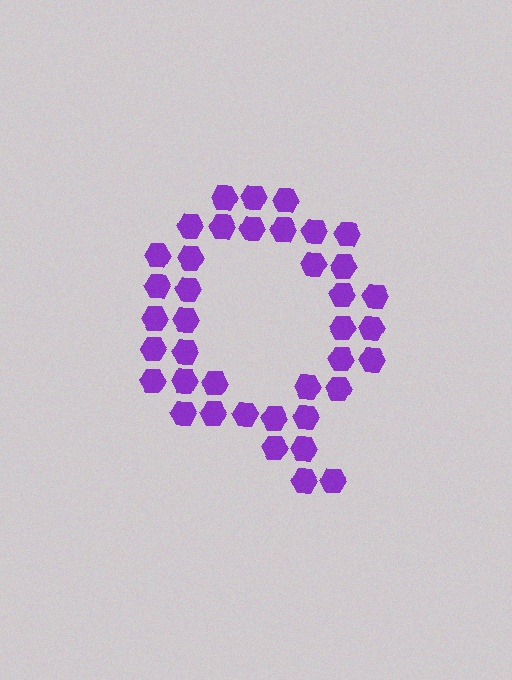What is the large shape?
The large shape is the letter Q.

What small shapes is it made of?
It is made of small hexagons.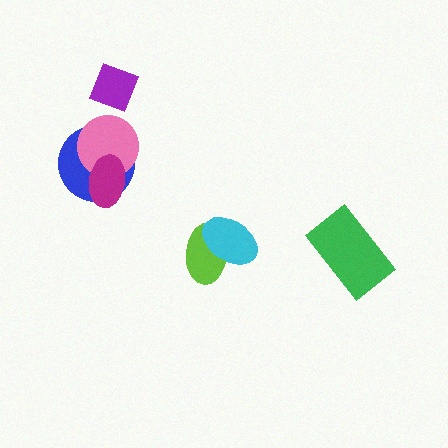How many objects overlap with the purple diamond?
0 objects overlap with the purple diamond.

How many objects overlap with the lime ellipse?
1 object overlaps with the lime ellipse.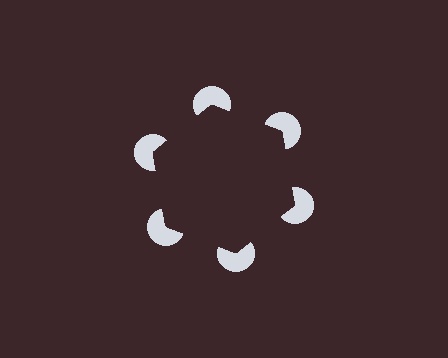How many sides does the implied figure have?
6 sides.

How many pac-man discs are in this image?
There are 6 — one at each vertex of the illusory hexagon.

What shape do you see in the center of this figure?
An illusory hexagon — its edges are inferred from the aligned wedge cuts in the pac-man discs, not physically drawn.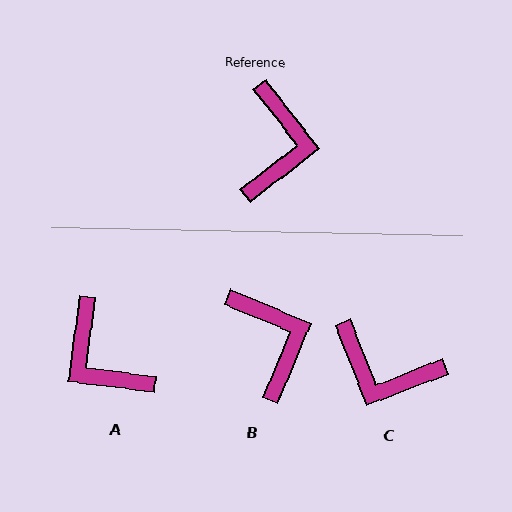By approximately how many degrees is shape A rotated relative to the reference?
Approximately 135 degrees clockwise.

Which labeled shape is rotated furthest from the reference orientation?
A, about 135 degrees away.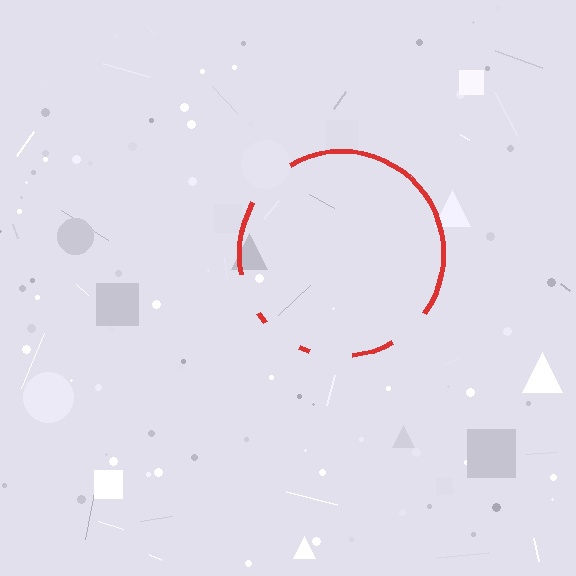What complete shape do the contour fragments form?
The contour fragments form a circle.